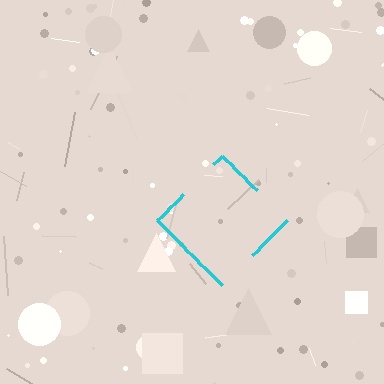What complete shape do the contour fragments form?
The contour fragments form a diamond.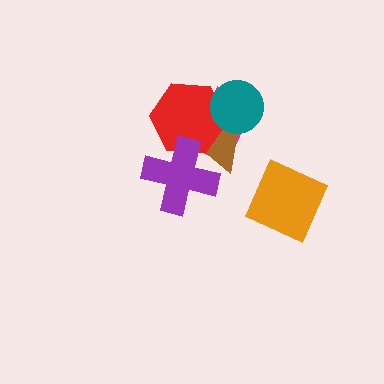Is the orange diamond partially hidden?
No, no other shape covers it.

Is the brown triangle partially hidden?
Yes, it is partially covered by another shape.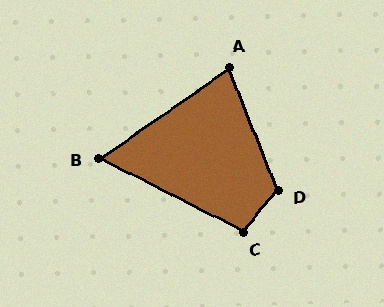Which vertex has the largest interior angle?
D, at approximately 118 degrees.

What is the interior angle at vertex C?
Approximately 103 degrees (obtuse).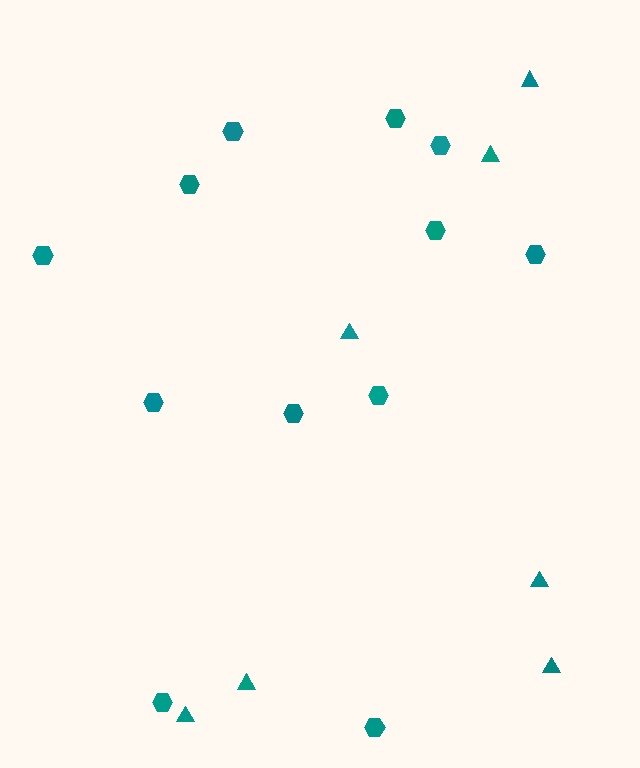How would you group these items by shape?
There are 2 groups: one group of hexagons (12) and one group of triangles (7).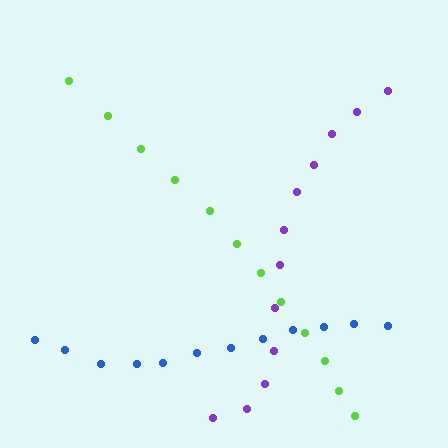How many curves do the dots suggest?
There are 3 distinct paths.